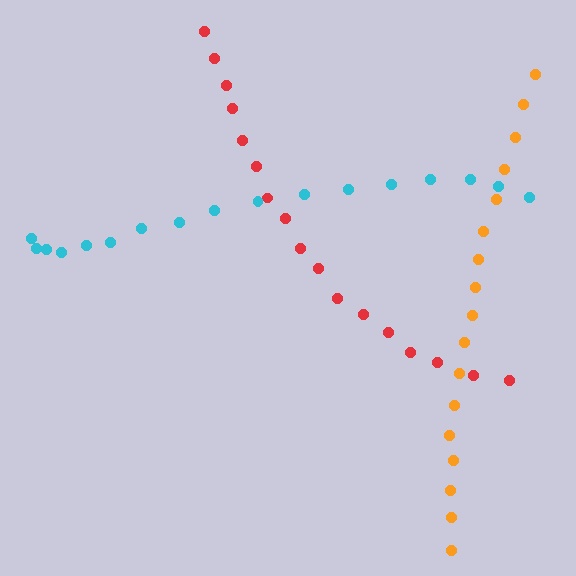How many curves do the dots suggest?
There are 3 distinct paths.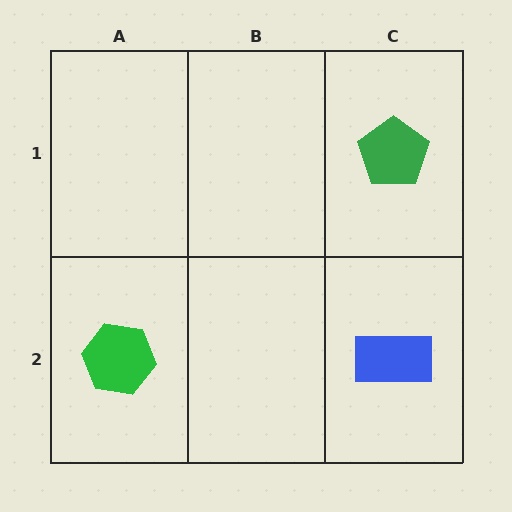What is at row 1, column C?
A green pentagon.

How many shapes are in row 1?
1 shape.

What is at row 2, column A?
A green hexagon.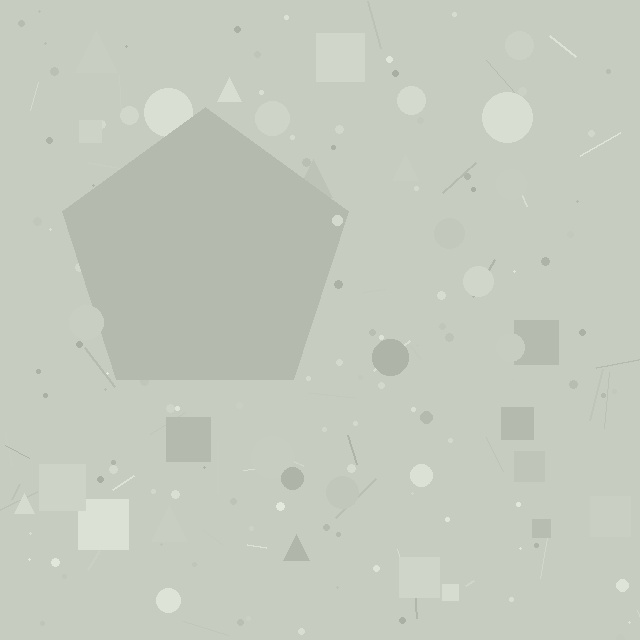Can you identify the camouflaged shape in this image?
The camouflaged shape is a pentagon.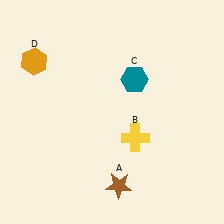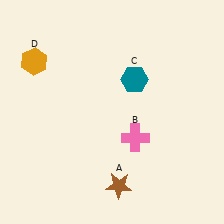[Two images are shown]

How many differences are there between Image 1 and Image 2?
There is 1 difference between the two images.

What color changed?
The cross (B) changed from yellow in Image 1 to pink in Image 2.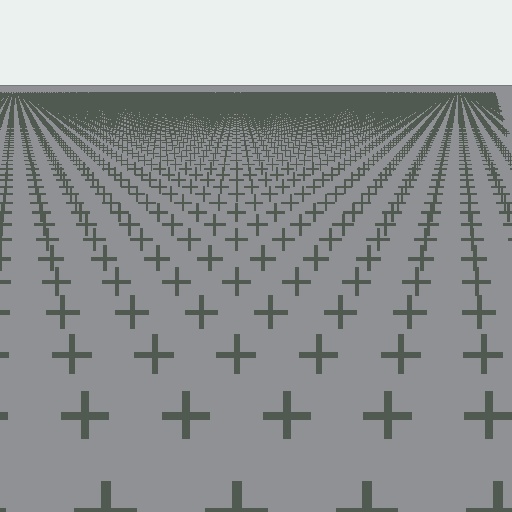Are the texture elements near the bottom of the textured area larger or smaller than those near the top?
Larger. Near the bottom, elements are closer to the viewer and appear at a bigger on-screen size.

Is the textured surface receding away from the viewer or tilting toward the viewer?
The surface is receding away from the viewer. Texture elements get smaller and denser toward the top.